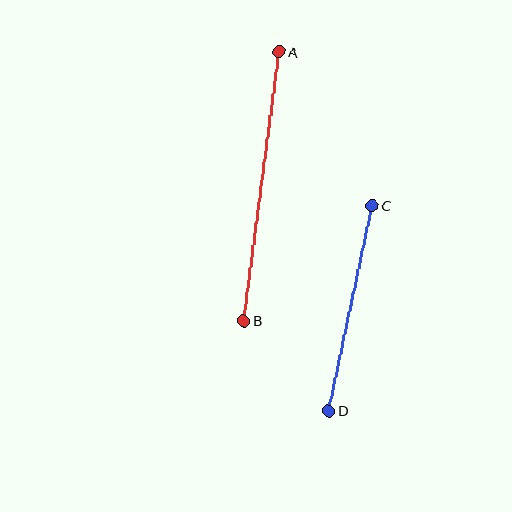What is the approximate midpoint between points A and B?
The midpoint is at approximately (261, 186) pixels.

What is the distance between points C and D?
The distance is approximately 210 pixels.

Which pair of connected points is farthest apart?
Points A and B are farthest apart.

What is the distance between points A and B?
The distance is approximately 272 pixels.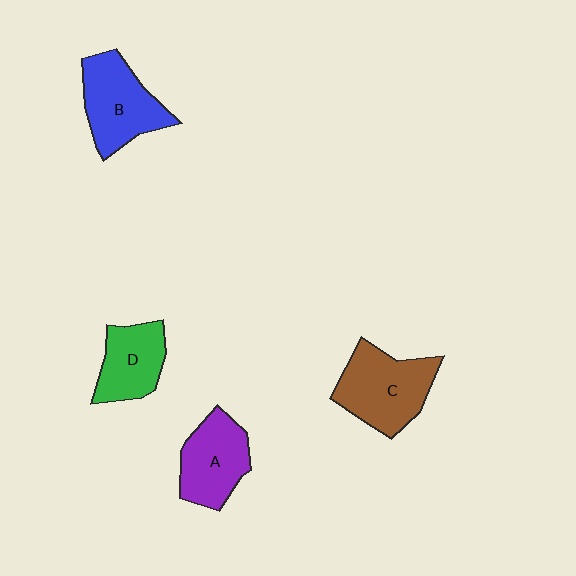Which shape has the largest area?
Shape C (brown).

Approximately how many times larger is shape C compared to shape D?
Approximately 1.4 times.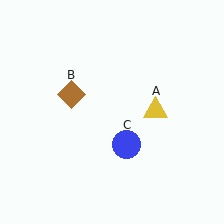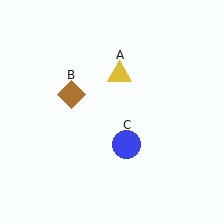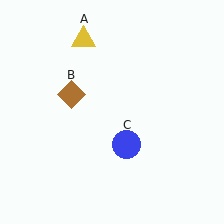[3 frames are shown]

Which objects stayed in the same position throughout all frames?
Brown diamond (object B) and blue circle (object C) remained stationary.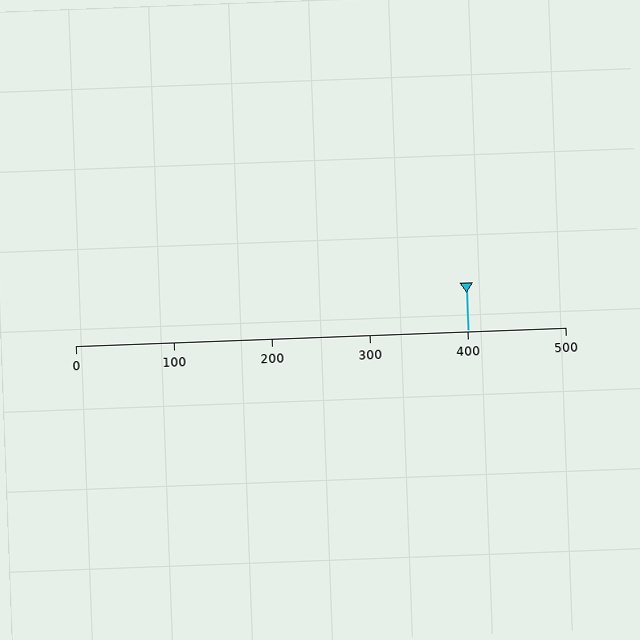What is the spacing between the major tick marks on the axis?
The major ticks are spaced 100 apart.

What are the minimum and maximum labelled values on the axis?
The axis runs from 0 to 500.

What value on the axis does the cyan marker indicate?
The marker indicates approximately 400.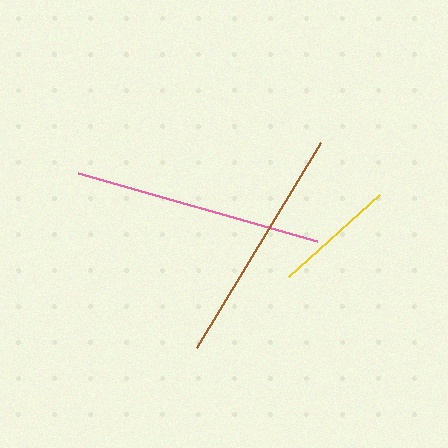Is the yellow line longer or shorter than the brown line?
The brown line is longer than the yellow line.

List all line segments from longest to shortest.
From longest to shortest: pink, brown, yellow.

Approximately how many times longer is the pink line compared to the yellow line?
The pink line is approximately 2.0 times the length of the yellow line.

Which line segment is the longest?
The pink line is the longest at approximately 248 pixels.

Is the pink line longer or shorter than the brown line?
The pink line is longer than the brown line.